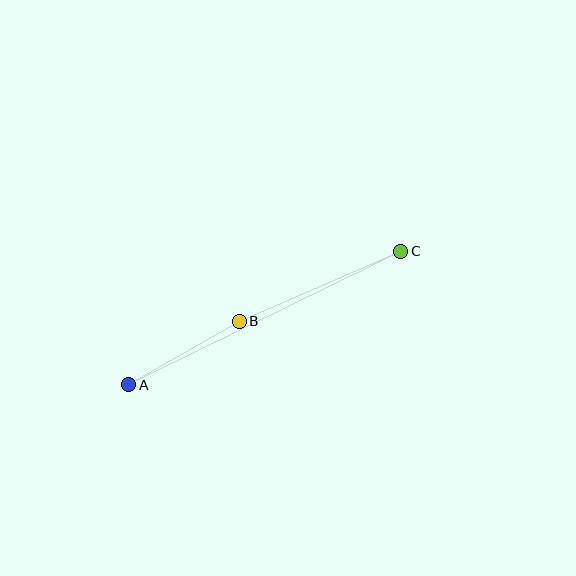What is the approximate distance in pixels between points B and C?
The distance between B and C is approximately 176 pixels.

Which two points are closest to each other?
Points A and B are closest to each other.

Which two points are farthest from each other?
Points A and C are farthest from each other.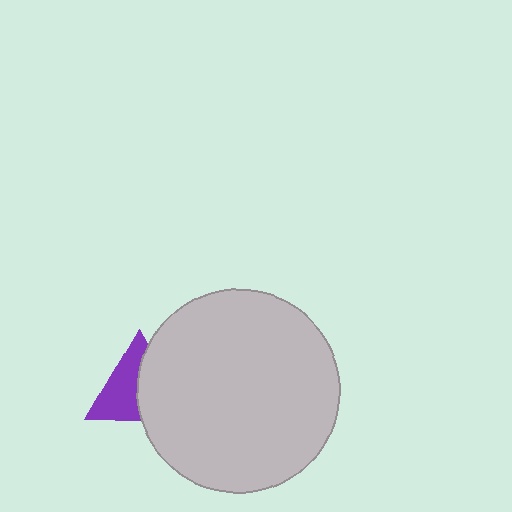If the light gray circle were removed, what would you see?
You would see the complete purple triangle.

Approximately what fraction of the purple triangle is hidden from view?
Roughly 47% of the purple triangle is hidden behind the light gray circle.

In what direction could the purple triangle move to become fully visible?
The purple triangle could move left. That would shift it out from behind the light gray circle entirely.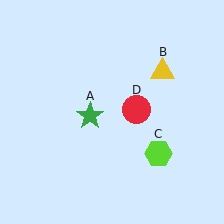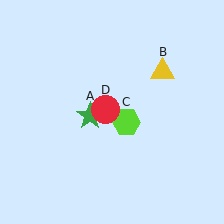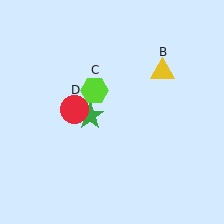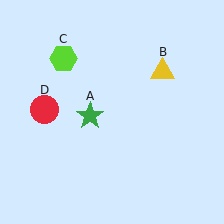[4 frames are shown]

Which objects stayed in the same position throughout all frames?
Green star (object A) and yellow triangle (object B) remained stationary.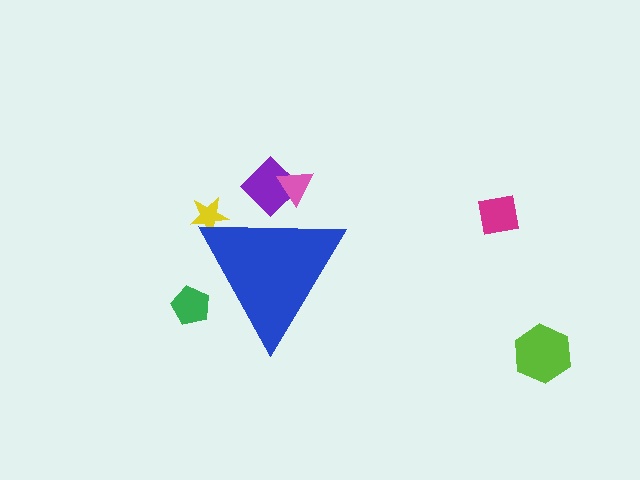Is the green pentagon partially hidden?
Yes, the green pentagon is partially hidden behind the blue triangle.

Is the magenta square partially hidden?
No, the magenta square is fully visible.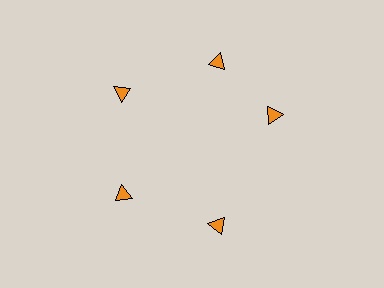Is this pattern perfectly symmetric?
No. The 5 orange triangles are arranged in a ring, but one element near the 3 o'clock position is rotated out of alignment along the ring, breaking the 5-fold rotational symmetry.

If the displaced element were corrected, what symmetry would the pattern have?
It would have 5-fold rotational symmetry — the pattern would map onto itself every 72 degrees.